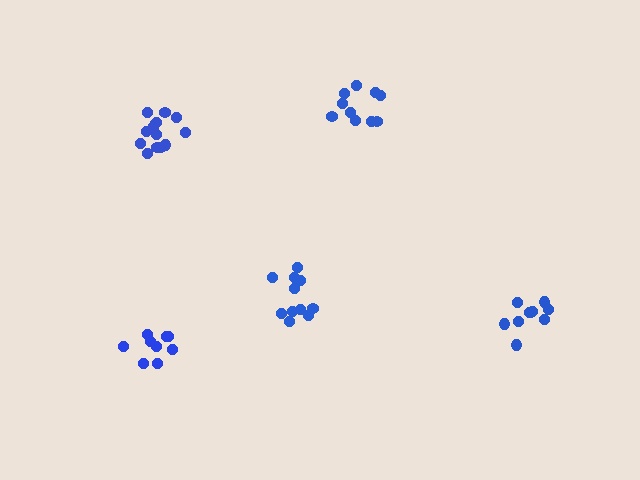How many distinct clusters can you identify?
There are 5 distinct clusters.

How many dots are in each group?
Group 1: 11 dots, Group 2: 14 dots, Group 3: 9 dots, Group 4: 10 dots, Group 5: 10 dots (54 total).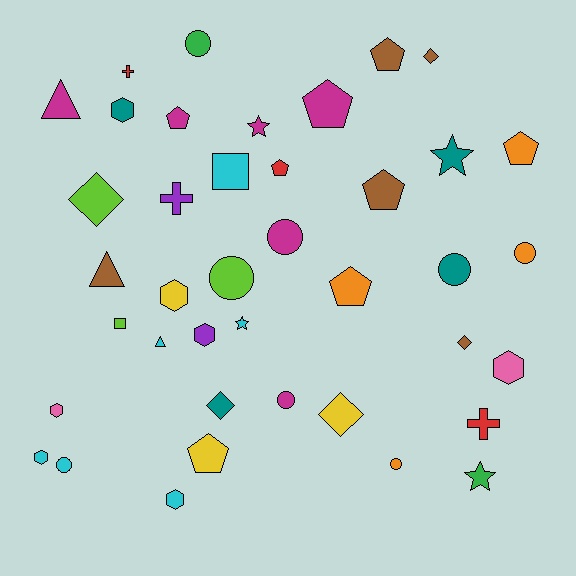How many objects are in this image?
There are 40 objects.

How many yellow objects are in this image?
There are 3 yellow objects.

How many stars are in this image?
There are 4 stars.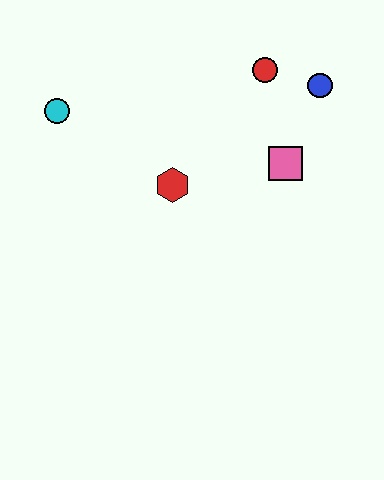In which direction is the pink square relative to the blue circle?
The pink square is below the blue circle.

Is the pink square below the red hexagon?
No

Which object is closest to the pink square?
The blue circle is closest to the pink square.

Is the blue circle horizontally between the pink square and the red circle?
No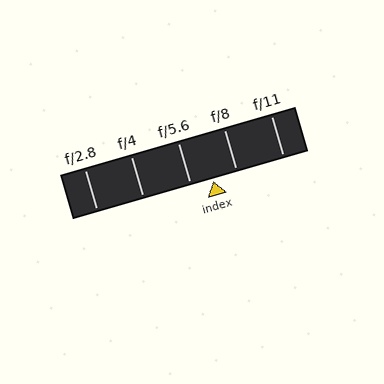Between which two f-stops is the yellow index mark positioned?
The index mark is between f/5.6 and f/8.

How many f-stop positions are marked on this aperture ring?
There are 5 f-stop positions marked.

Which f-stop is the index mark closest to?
The index mark is closest to f/5.6.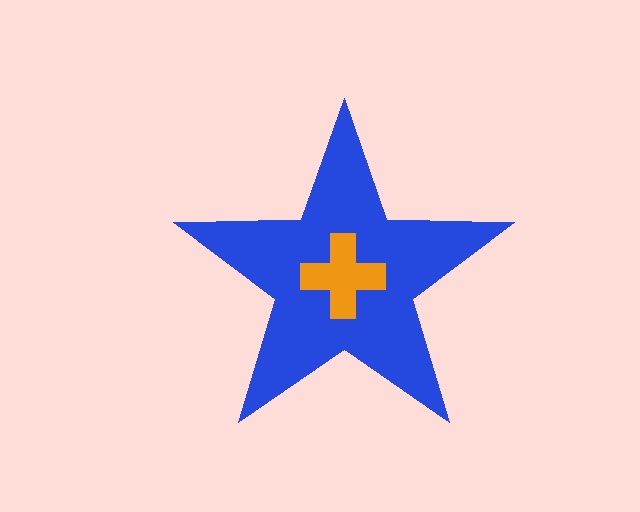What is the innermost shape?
The orange cross.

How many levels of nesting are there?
2.